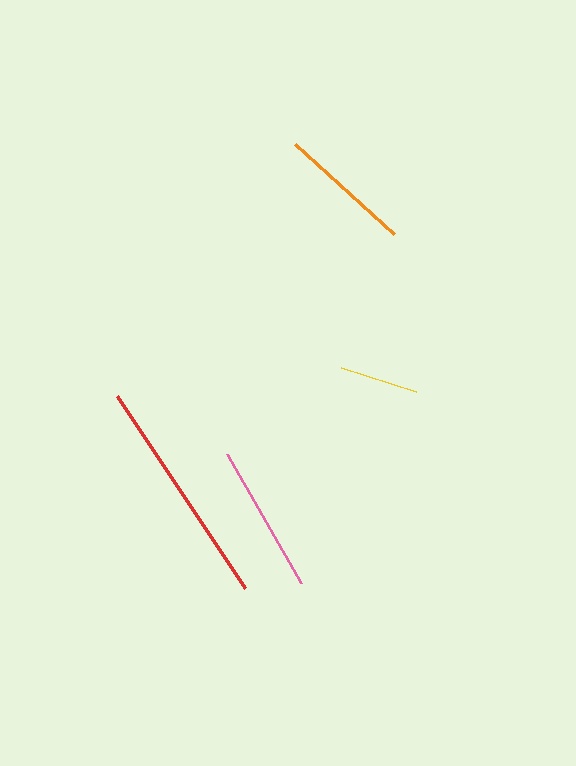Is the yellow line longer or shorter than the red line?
The red line is longer than the yellow line.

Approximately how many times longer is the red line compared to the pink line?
The red line is approximately 1.5 times the length of the pink line.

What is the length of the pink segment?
The pink segment is approximately 149 pixels long.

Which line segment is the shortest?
The yellow line is the shortest at approximately 79 pixels.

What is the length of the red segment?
The red segment is approximately 230 pixels long.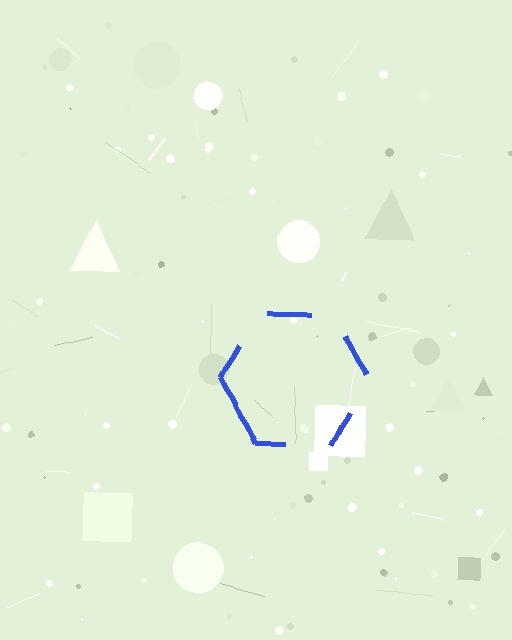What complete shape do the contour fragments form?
The contour fragments form a hexagon.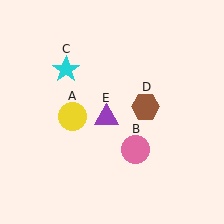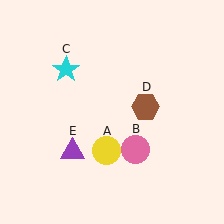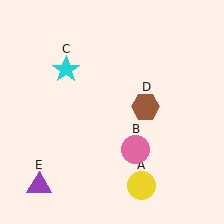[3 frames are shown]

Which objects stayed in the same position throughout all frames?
Pink circle (object B) and cyan star (object C) and brown hexagon (object D) remained stationary.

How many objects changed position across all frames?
2 objects changed position: yellow circle (object A), purple triangle (object E).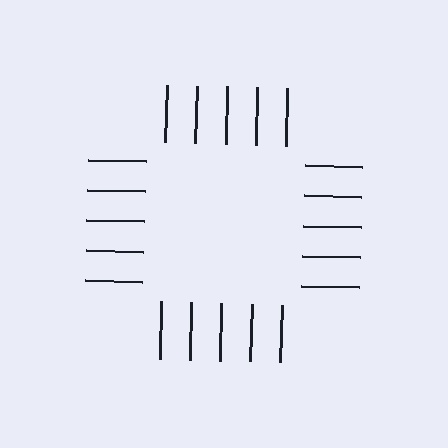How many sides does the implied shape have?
4 sides — the line-ends trace a square.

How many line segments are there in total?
20 — 5 along each of the 4 edges.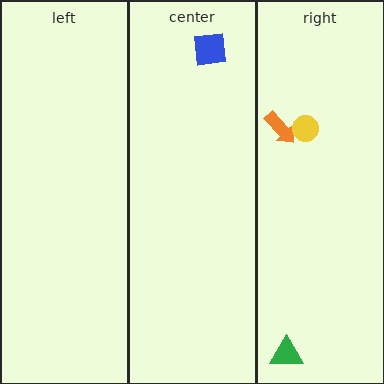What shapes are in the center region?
The blue square.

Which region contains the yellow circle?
The right region.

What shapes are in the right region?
The green triangle, the orange arrow, the yellow circle.